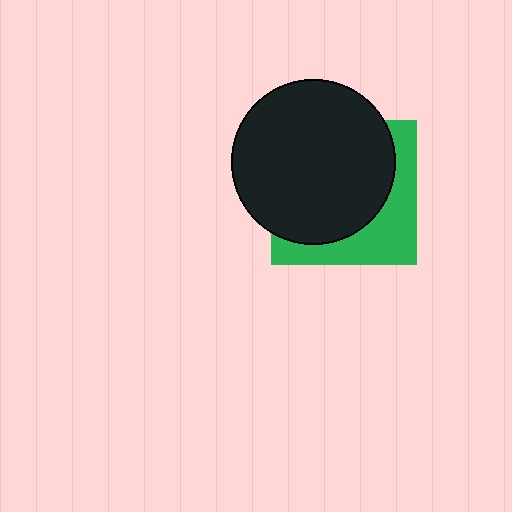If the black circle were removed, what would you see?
You would see the complete green square.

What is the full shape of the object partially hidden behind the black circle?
The partially hidden object is a green square.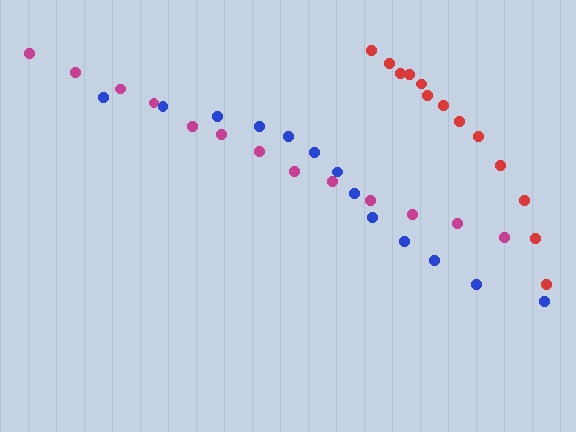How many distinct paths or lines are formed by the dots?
There are 3 distinct paths.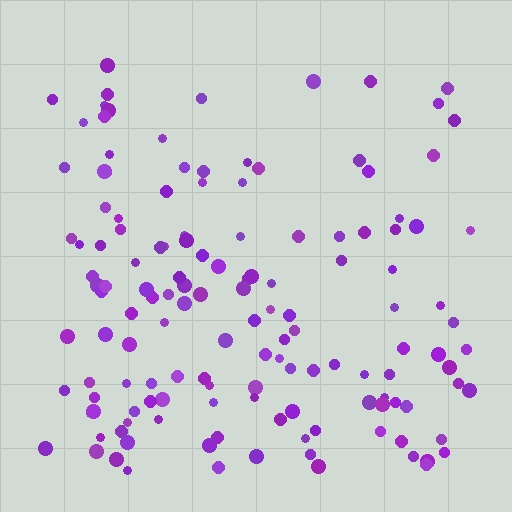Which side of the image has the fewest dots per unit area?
The top.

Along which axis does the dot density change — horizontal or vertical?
Vertical.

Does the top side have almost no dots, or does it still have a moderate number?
Still a moderate number, just noticeably fewer than the bottom.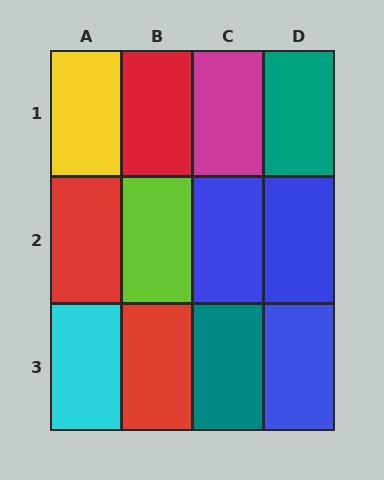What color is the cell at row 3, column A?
Cyan.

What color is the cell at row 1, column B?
Red.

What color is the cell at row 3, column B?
Red.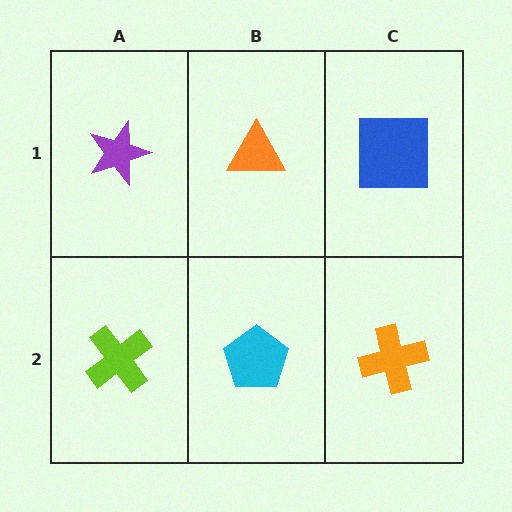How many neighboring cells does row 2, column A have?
2.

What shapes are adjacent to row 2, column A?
A purple star (row 1, column A), a cyan pentagon (row 2, column B).